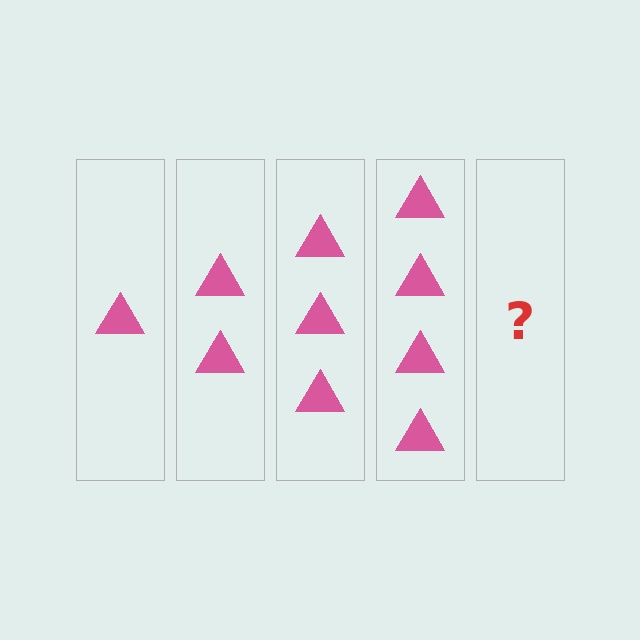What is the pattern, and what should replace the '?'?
The pattern is that each step adds one more triangle. The '?' should be 5 triangles.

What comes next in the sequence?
The next element should be 5 triangles.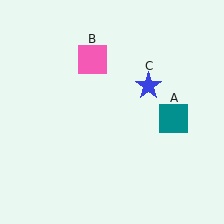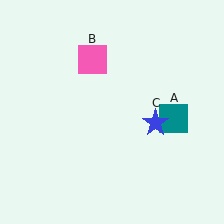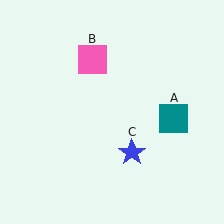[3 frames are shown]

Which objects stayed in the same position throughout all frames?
Teal square (object A) and pink square (object B) remained stationary.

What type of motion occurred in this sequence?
The blue star (object C) rotated clockwise around the center of the scene.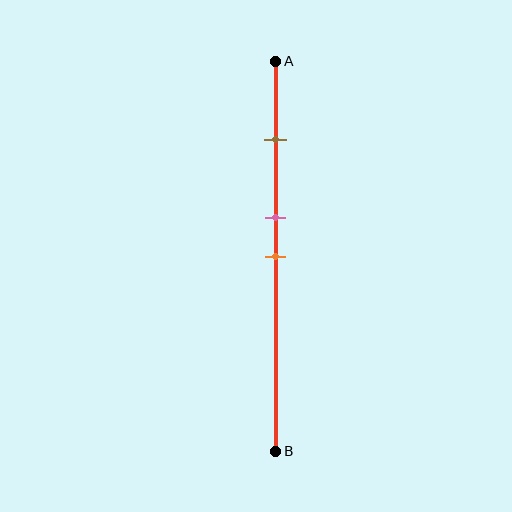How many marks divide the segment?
There are 3 marks dividing the segment.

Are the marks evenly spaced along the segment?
No, the marks are not evenly spaced.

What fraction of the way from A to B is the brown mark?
The brown mark is approximately 20% (0.2) of the way from A to B.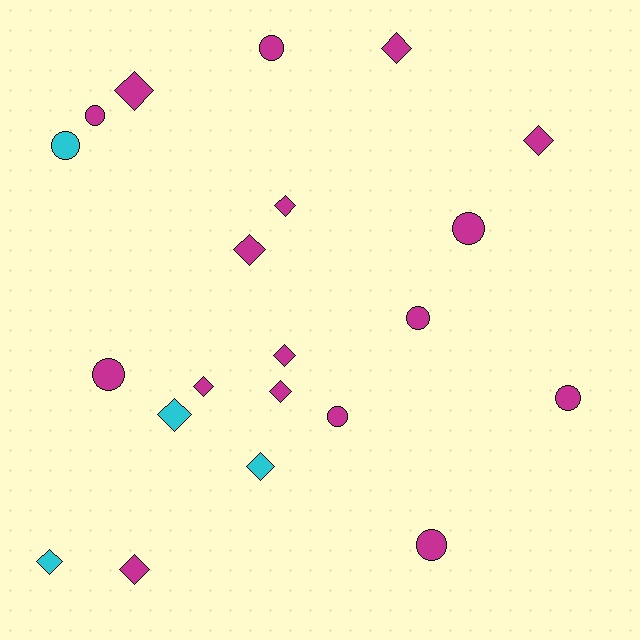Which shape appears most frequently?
Diamond, with 12 objects.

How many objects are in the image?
There are 21 objects.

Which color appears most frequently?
Magenta, with 17 objects.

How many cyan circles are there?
There is 1 cyan circle.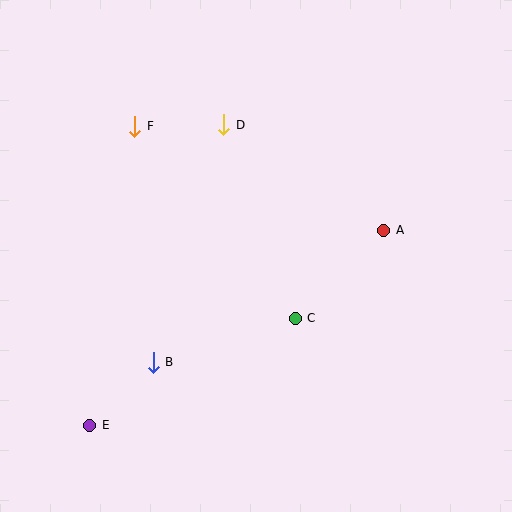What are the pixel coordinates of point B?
Point B is at (153, 362).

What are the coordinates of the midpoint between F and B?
The midpoint between F and B is at (144, 244).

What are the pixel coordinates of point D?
Point D is at (224, 125).